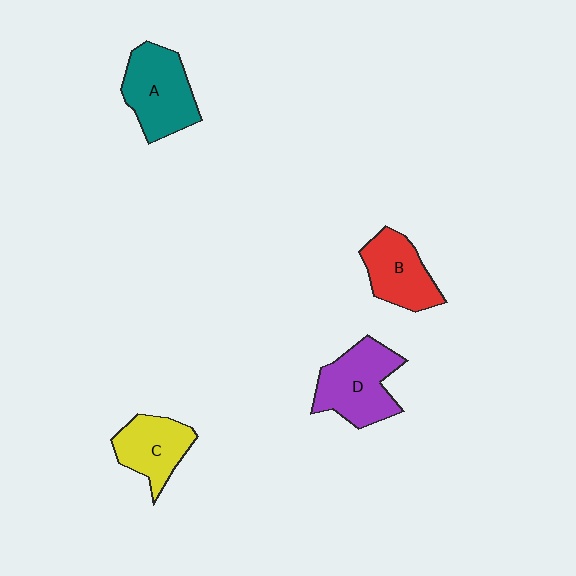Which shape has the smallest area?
Shape C (yellow).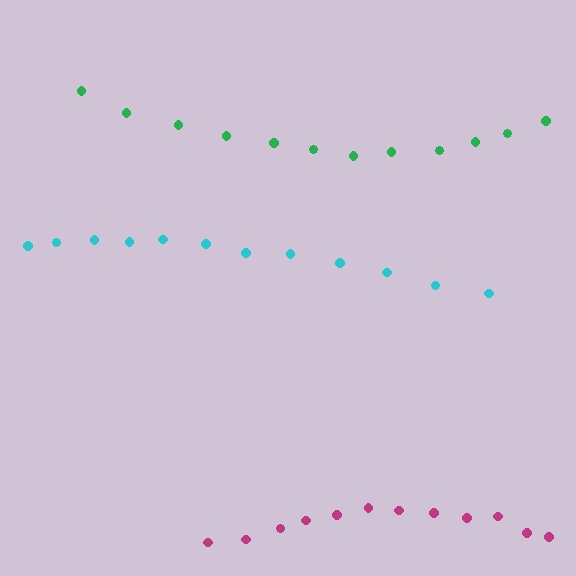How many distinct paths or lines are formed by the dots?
There are 3 distinct paths.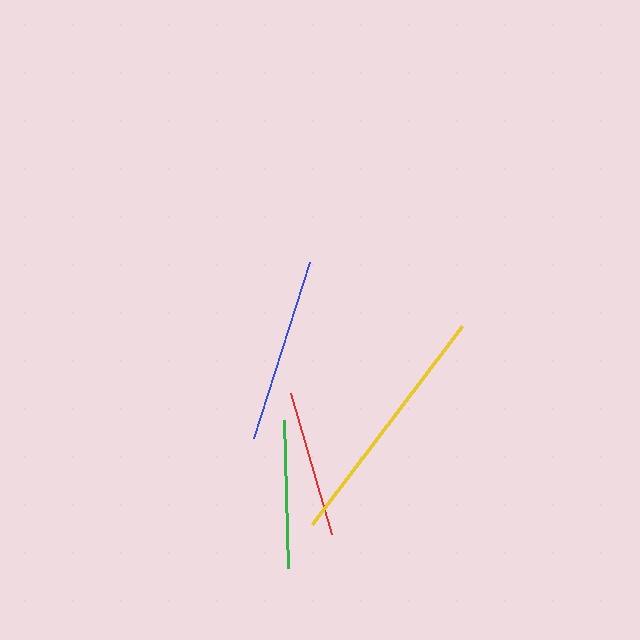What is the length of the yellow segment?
The yellow segment is approximately 248 pixels long.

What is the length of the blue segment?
The blue segment is approximately 185 pixels long.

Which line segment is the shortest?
The red line is the shortest at approximately 147 pixels.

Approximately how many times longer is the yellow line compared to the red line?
The yellow line is approximately 1.7 times the length of the red line.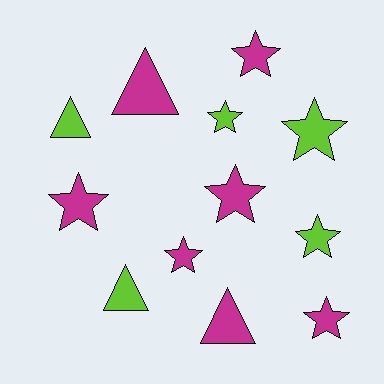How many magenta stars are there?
There are 5 magenta stars.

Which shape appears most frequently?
Star, with 8 objects.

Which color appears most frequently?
Magenta, with 7 objects.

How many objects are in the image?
There are 12 objects.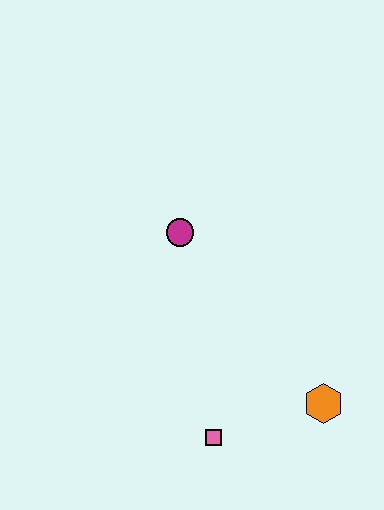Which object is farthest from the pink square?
The magenta circle is farthest from the pink square.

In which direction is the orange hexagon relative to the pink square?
The orange hexagon is to the right of the pink square.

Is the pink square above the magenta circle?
No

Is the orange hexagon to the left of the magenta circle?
No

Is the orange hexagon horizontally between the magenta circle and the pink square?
No